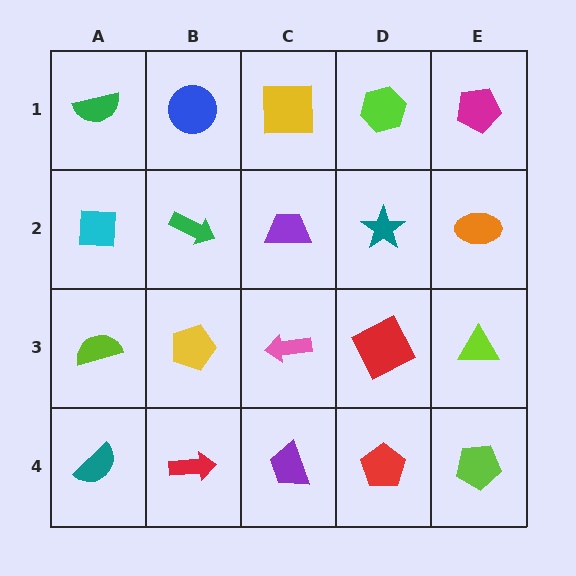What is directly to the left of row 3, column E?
A red square.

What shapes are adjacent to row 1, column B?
A green arrow (row 2, column B), a green semicircle (row 1, column A), a yellow square (row 1, column C).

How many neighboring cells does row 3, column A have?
3.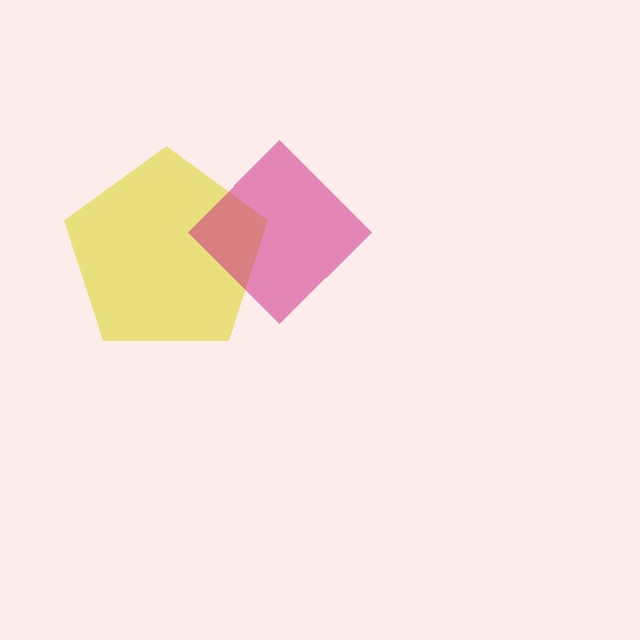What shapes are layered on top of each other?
The layered shapes are: a yellow pentagon, a magenta diamond.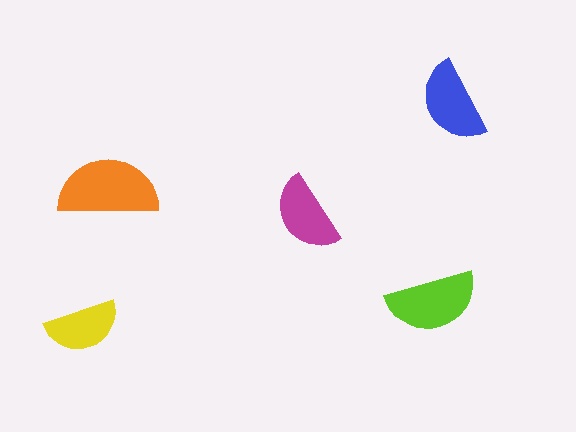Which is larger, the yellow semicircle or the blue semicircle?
The blue one.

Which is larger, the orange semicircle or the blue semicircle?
The orange one.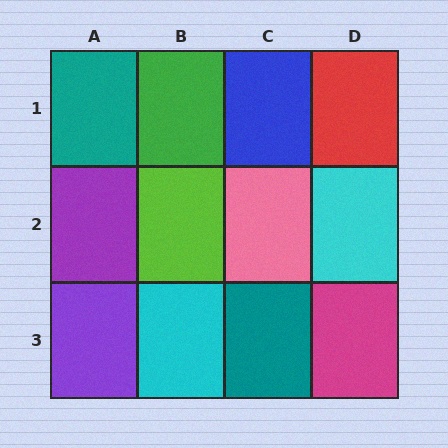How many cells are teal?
2 cells are teal.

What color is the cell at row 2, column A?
Purple.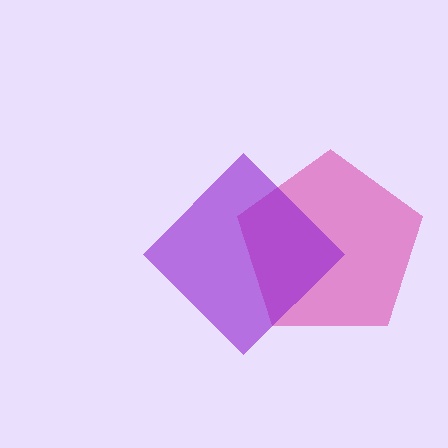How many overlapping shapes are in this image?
There are 2 overlapping shapes in the image.